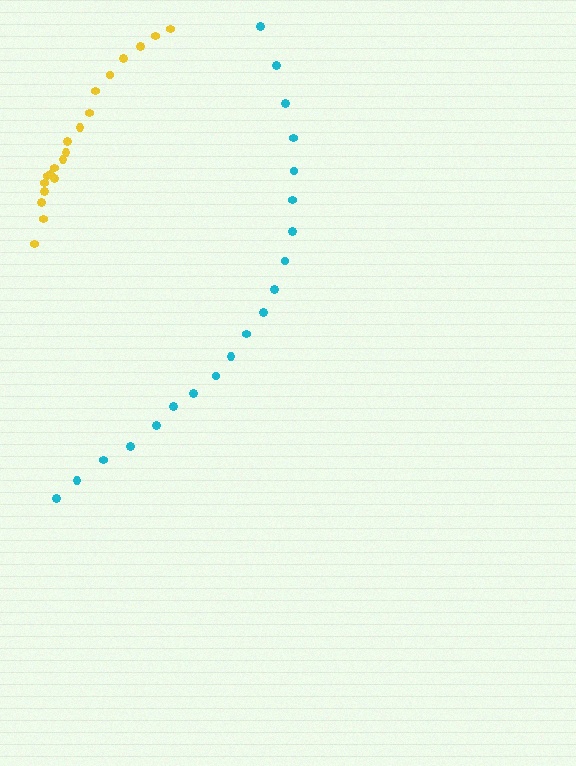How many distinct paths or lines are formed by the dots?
There are 2 distinct paths.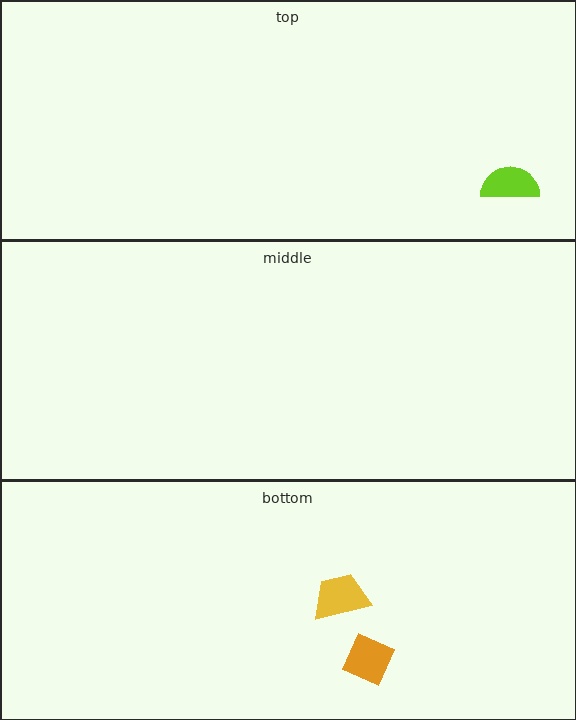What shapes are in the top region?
The lime semicircle.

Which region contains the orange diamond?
The bottom region.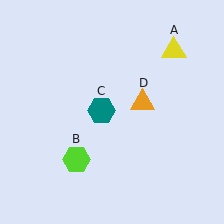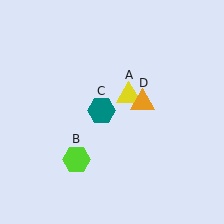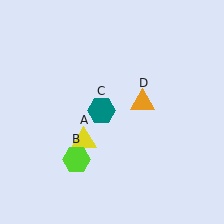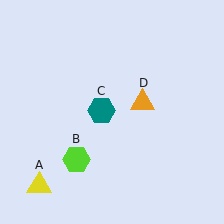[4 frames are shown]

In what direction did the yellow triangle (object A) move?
The yellow triangle (object A) moved down and to the left.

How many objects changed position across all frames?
1 object changed position: yellow triangle (object A).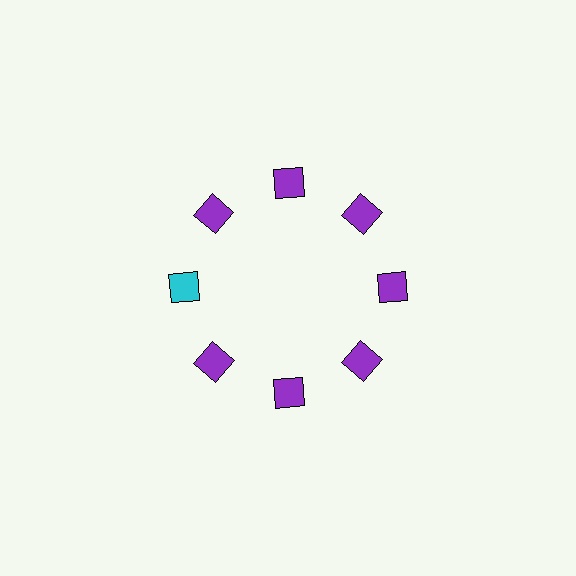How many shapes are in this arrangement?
There are 8 shapes arranged in a ring pattern.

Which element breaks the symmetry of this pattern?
The cyan square at roughly the 9 o'clock position breaks the symmetry. All other shapes are purple squares.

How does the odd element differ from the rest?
It has a different color: cyan instead of purple.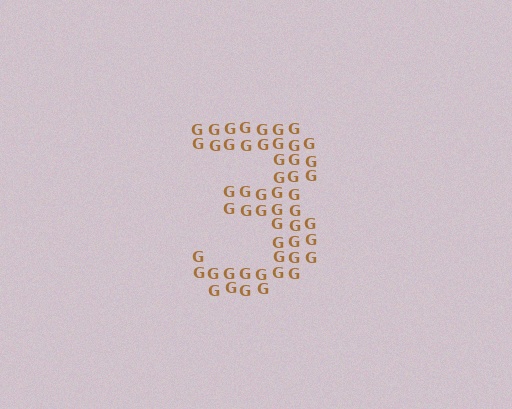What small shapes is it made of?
It is made of small letter G's.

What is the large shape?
The large shape is the digit 3.